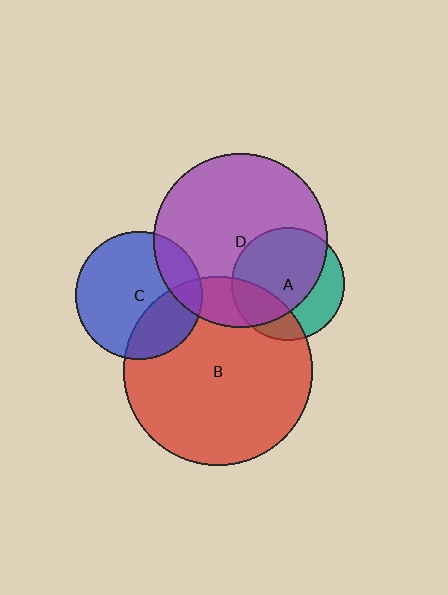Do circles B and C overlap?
Yes.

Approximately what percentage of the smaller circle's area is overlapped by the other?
Approximately 30%.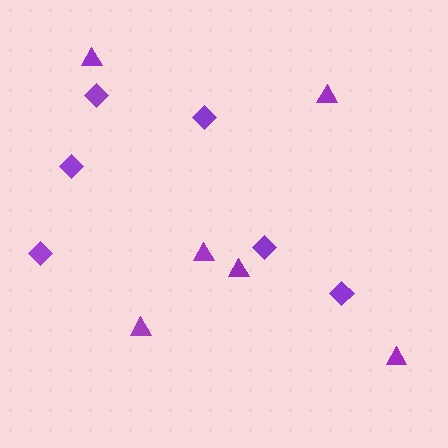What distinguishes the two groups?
There are 2 groups: one group of triangles (6) and one group of diamonds (6).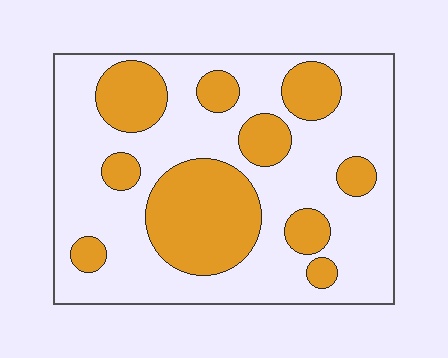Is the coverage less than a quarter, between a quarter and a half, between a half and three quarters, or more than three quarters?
Between a quarter and a half.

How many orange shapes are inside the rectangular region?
10.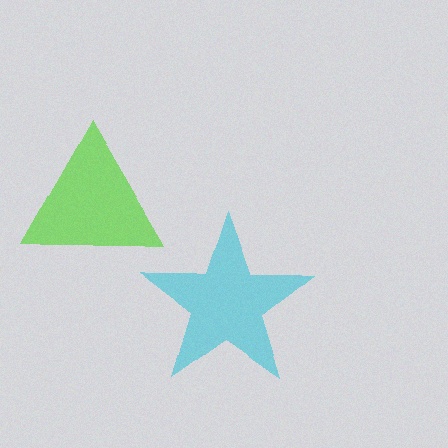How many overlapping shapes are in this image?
There are 2 overlapping shapes in the image.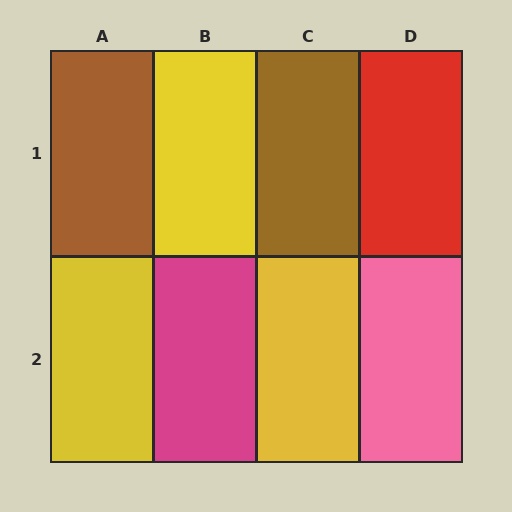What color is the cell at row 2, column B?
Magenta.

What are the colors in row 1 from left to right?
Brown, yellow, brown, red.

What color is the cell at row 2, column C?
Yellow.